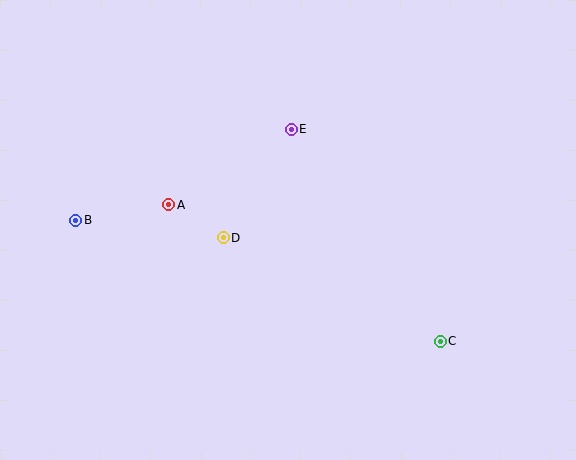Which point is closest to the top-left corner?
Point B is closest to the top-left corner.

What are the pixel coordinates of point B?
Point B is at (76, 220).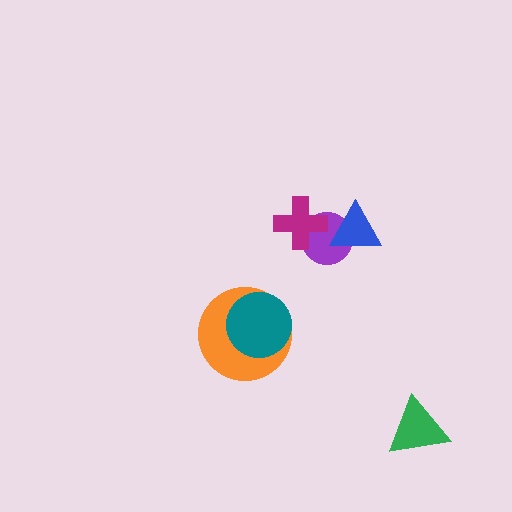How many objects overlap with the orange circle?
1 object overlaps with the orange circle.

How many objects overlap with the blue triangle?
1 object overlaps with the blue triangle.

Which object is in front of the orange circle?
The teal circle is in front of the orange circle.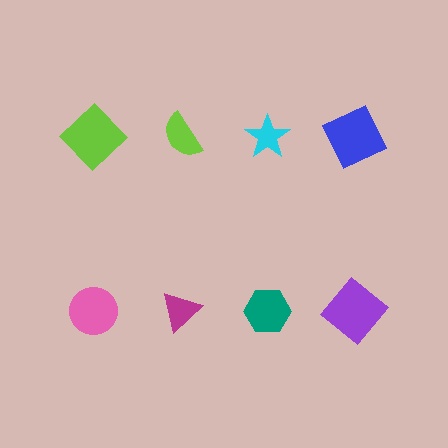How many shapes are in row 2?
4 shapes.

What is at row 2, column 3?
A teal hexagon.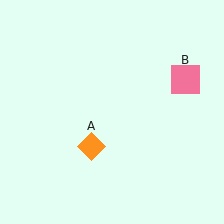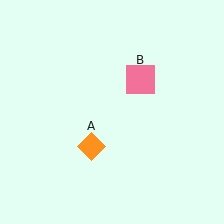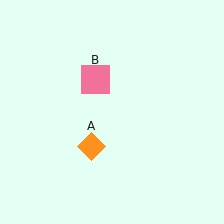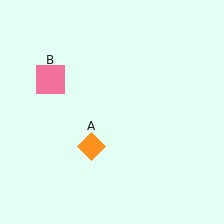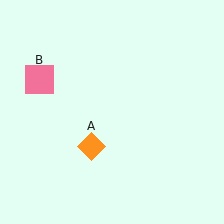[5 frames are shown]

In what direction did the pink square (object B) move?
The pink square (object B) moved left.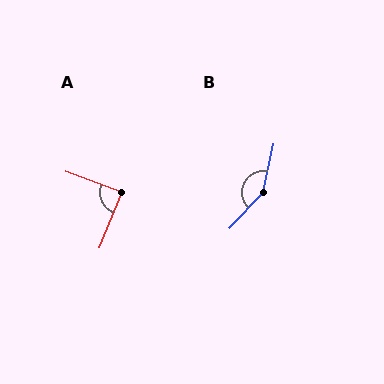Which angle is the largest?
B, at approximately 149 degrees.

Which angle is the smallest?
A, at approximately 88 degrees.